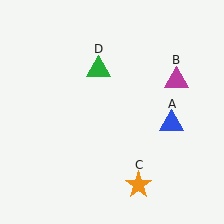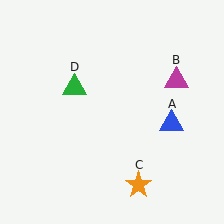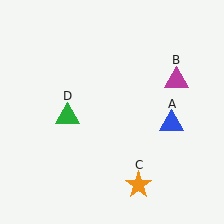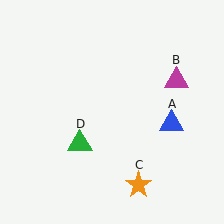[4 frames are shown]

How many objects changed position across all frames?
1 object changed position: green triangle (object D).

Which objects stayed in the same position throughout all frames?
Blue triangle (object A) and magenta triangle (object B) and orange star (object C) remained stationary.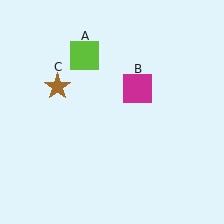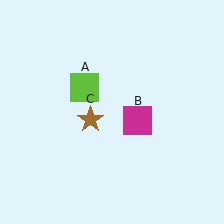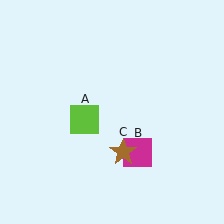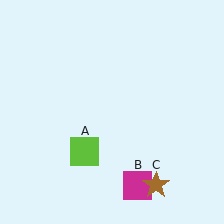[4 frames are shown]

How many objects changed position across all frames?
3 objects changed position: lime square (object A), magenta square (object B), brown star (object C).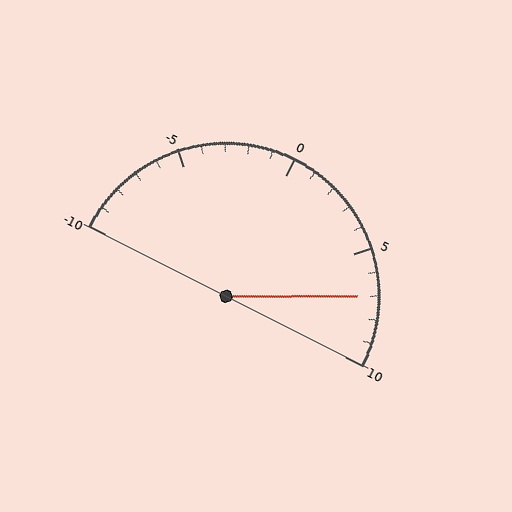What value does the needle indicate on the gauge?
The needle indicates approximately 7.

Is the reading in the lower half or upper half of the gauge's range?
The reading is in the upper half of the range (-10 to 10).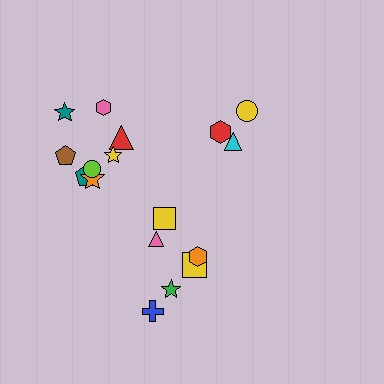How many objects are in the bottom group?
There are 6 objects.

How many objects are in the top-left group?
There are 8 objects.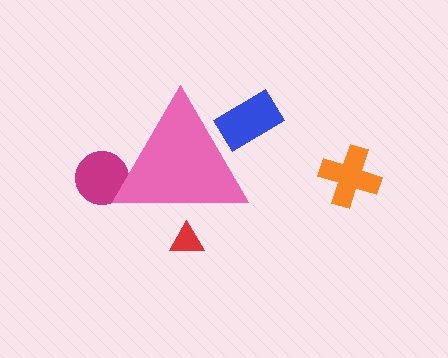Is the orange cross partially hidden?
No, the orange cross is fully visible.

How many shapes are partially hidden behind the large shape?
3 shapes are partially hidden.